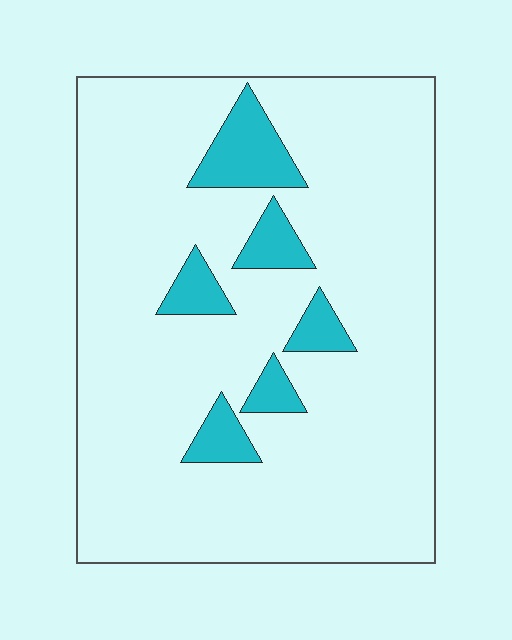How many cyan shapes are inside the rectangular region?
6.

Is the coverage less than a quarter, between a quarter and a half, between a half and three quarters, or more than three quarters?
Less than a quarter.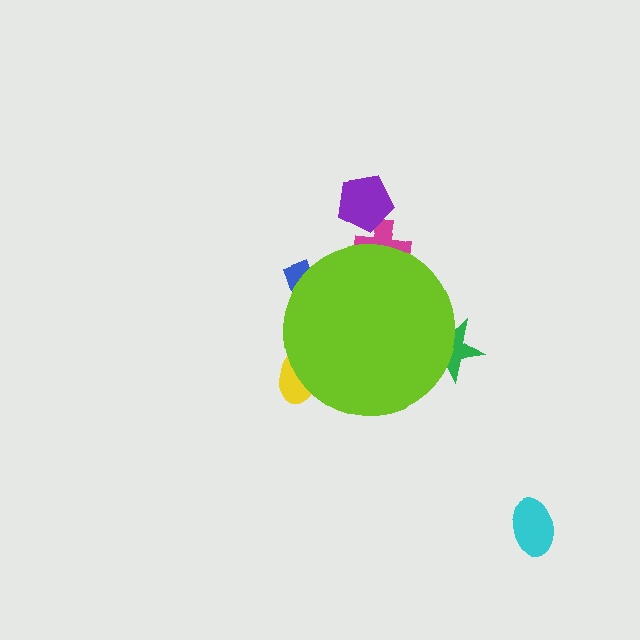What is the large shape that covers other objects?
A lime circle.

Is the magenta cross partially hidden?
Yes, the magenta cross is partially hidden behind the lime circle.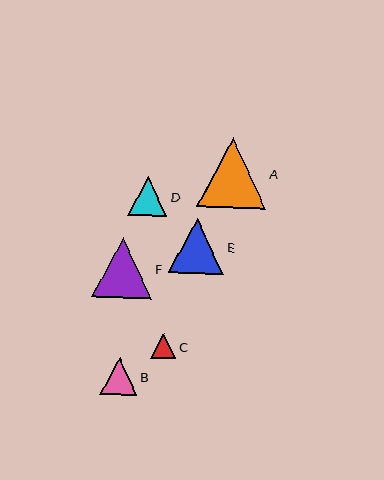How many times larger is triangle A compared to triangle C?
Triangle A is approximately 2.8 times the size of triangle C.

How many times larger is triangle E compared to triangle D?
Triangle E is approximately 1.4 times the size of triangle D.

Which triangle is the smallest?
Triangle C is the smallest with a size of approximately 25 pixels.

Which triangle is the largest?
Triangle A is the largest with a size of approximately 69 pixels.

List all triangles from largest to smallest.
From largest to smallest: A, F, E, D, B, C.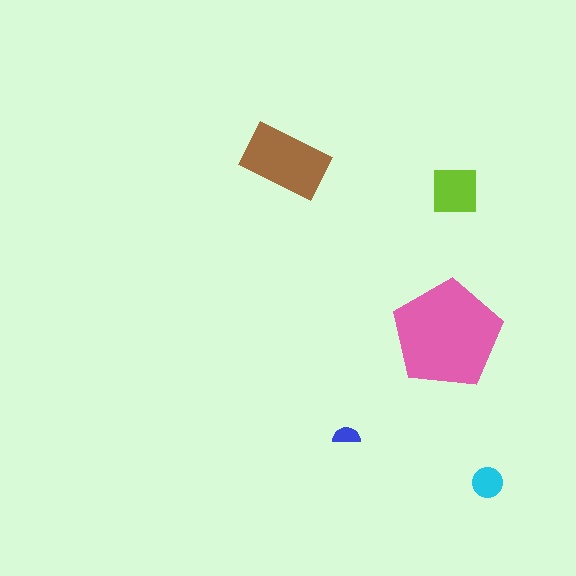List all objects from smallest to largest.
The blue semicircle, the cyan circle, the lime square, the brown rectangle, the pink pentagon.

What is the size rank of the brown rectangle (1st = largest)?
2nd.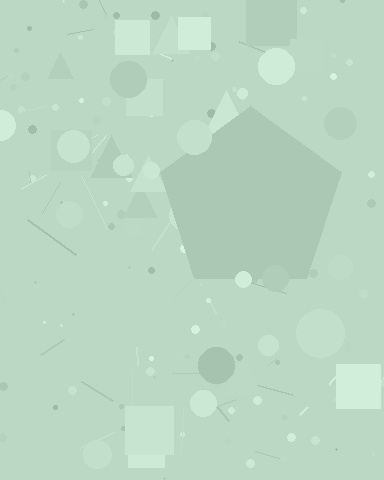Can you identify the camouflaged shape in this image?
The camouflaged shape is a pentagon.